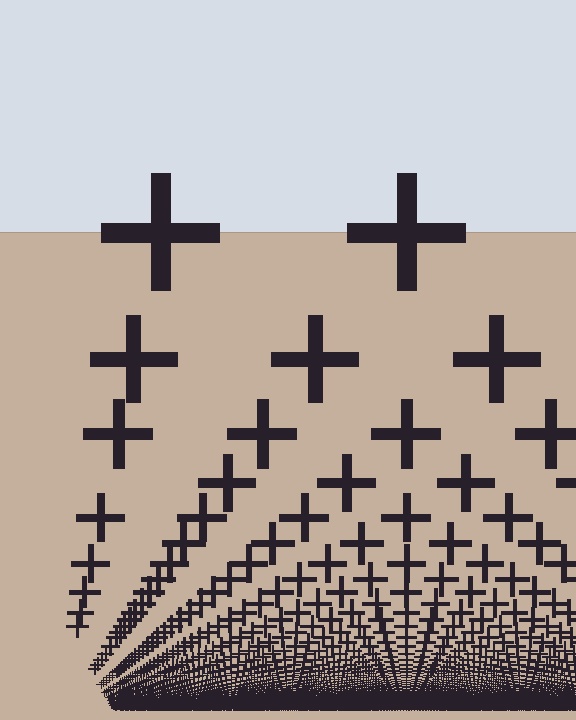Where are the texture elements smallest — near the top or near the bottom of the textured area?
Near the bottom.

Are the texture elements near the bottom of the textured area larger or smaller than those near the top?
Smaller. The gradient is inverted — elements near the bottom are smaller and denser.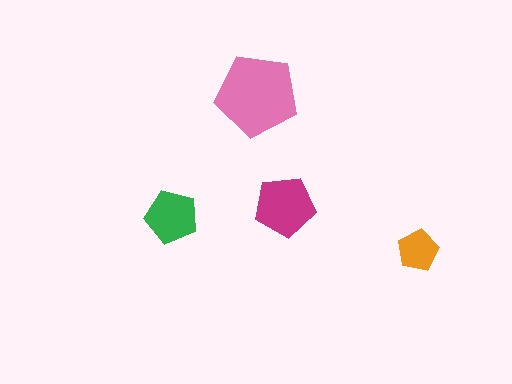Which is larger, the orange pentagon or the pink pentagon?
The pink one.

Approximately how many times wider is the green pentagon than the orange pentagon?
About 1.5 times wider.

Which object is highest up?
The pink pentagon is topmost.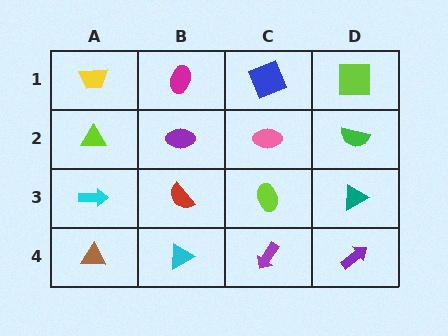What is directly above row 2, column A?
A yellow trapezoid.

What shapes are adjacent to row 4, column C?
A lime ellipse (row 3, column C), a cyan triangle (row 4, column B), a purple arrow (row 4, column D).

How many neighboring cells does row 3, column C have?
4.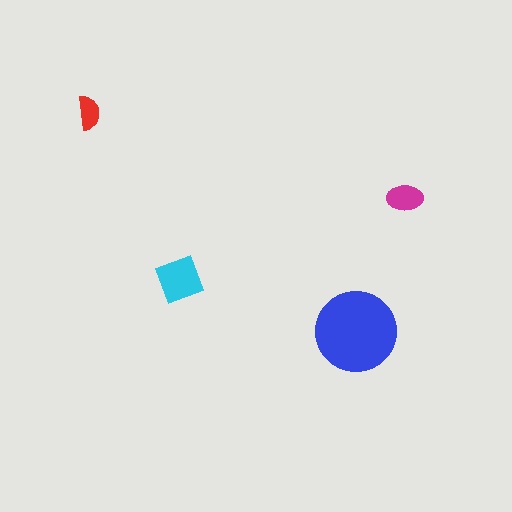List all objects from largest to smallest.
The blue circle, the cyan diamond, the magenta ellipse, the red semicircle.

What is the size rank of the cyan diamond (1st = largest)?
2nd.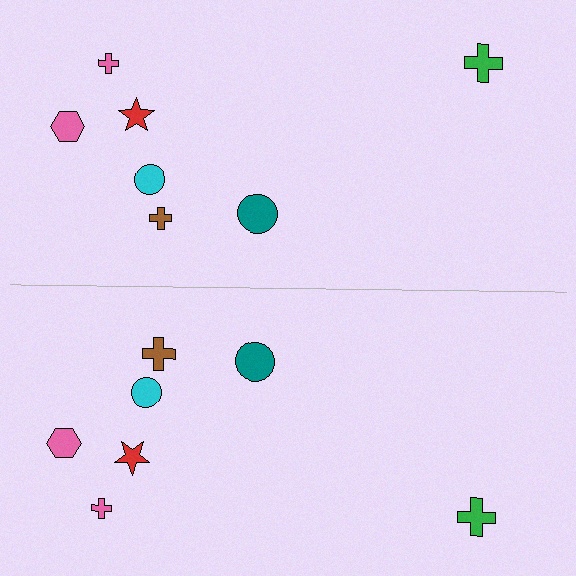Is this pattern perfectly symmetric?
No, the pattern is not perfectly symmetric. The brown cross on the bottom side has a different size than its mirror counterpart.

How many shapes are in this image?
There are 14 shapes in this image.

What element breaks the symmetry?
The brown cross on the bottom side has a different size than its mirror counterpart.